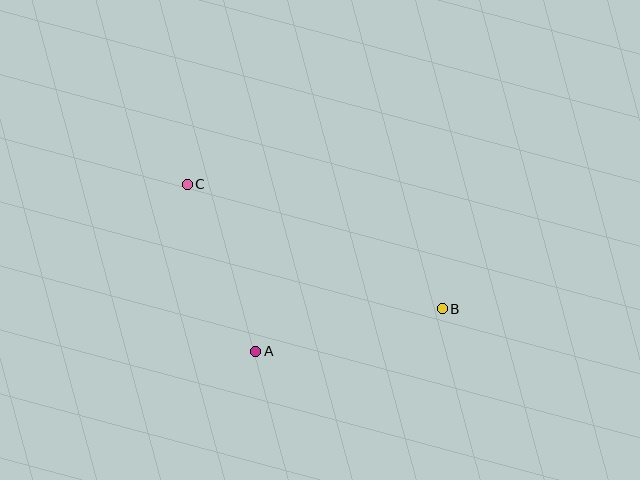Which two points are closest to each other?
Points A and C are closest to each other.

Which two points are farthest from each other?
Points B and C are farthest from each other.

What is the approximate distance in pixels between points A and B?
The distance between A and B is approximately 191 pixels.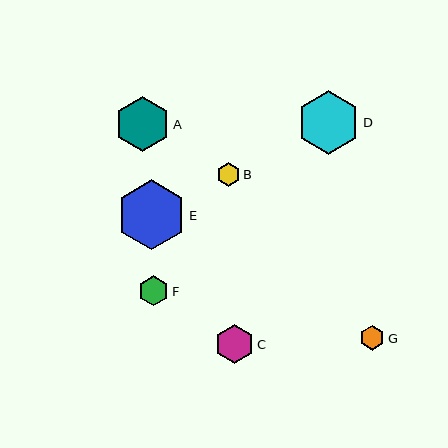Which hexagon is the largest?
Hexagon E is the largest with a size of approximately 69 pixels.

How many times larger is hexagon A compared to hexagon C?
Hexagon A is approximately 1.4 times the size of hexagon C.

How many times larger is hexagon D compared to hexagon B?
Hexagon D is approximately 2.6 times the size of hexagon B.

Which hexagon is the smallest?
Hexagon B is the smallest with a size of approximately 24 pixels.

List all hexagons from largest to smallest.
From largest to smallest: E, D, A, C, F, G, B.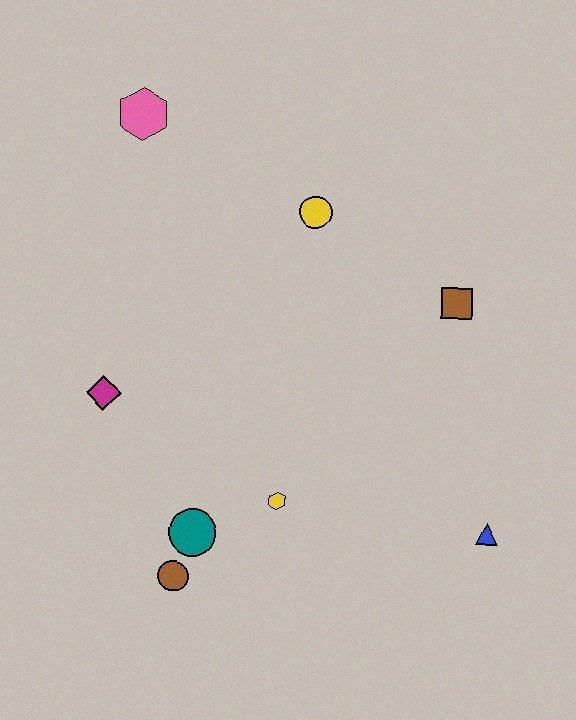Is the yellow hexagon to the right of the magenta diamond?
Yes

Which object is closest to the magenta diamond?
The teal circle is closest to the magenta diamond.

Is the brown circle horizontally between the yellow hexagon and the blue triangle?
No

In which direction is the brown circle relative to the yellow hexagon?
The brown circle is to the left of the yellow hexagon.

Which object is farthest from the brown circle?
The pink hexagon is farthest from the brown circle.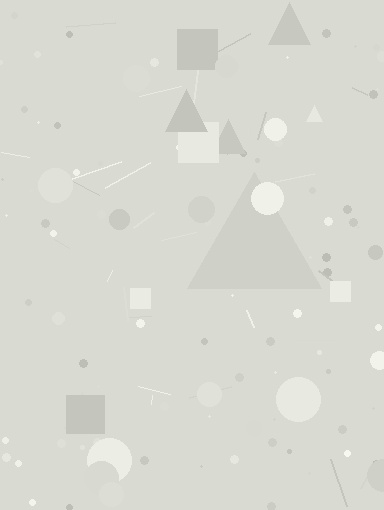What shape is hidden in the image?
A triangle is hidden in the image.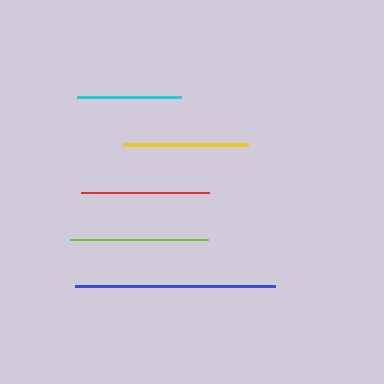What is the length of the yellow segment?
The yellow segment is approximately 125 pixels long.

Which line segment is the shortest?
The cyan line is the shortest at approximately 104 pixels.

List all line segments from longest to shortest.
From longest to shortest: blue, lime, red, yellow, cyan.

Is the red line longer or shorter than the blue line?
The blue line is longer than the red line.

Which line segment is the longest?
The blue line is the longest at approximately 200 pixels.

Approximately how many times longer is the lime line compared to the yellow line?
The lime line is approximately 1.1 times the length of the yellow line.